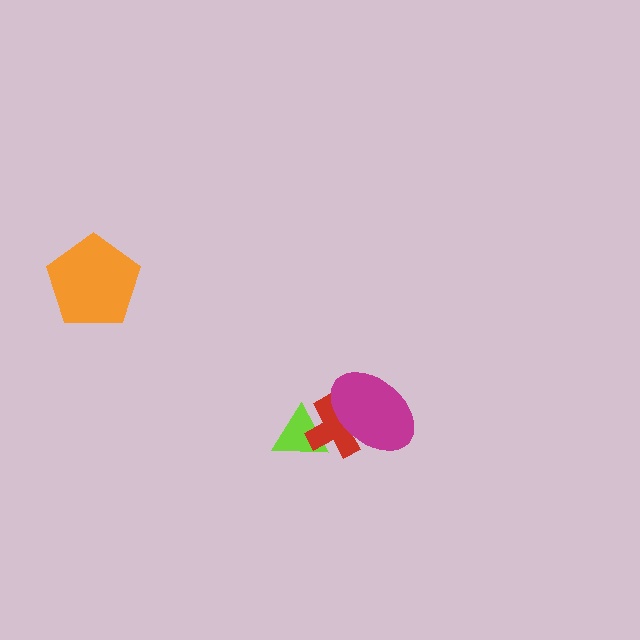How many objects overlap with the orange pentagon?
0 objects overlap with the orange pentagon.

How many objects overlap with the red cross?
2 objects overlap with the red cross.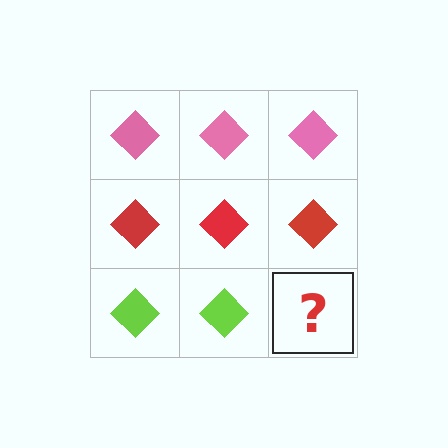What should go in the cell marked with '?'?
The missing cell should contain a lime diamond.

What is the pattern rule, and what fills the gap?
The rule is that each row has a consistent color. The gap should be filled with a lime diamond.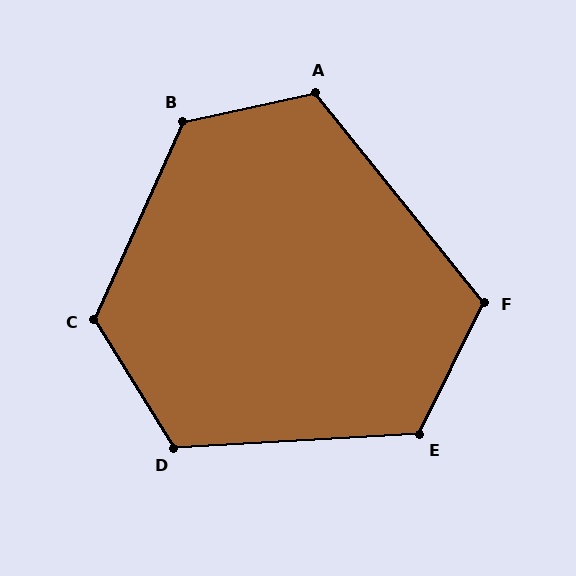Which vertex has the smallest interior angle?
F, at approximately 115 degrees.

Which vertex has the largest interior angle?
B, at approximately 126 degrees.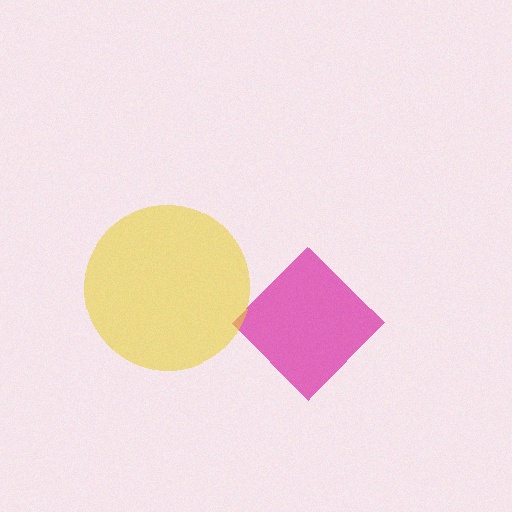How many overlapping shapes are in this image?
There are 2 overlapping shapes in the image.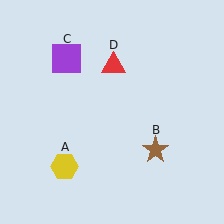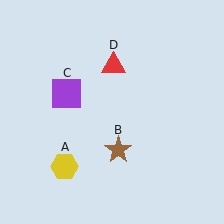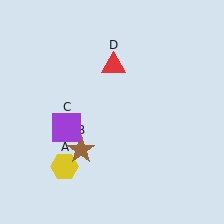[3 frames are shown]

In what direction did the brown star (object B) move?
The brown star (object B) moved left.